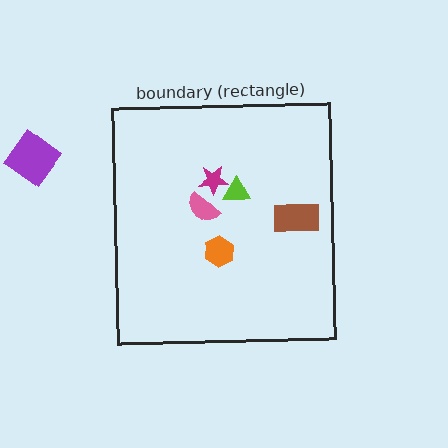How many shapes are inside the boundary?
5 inside, 1 outside.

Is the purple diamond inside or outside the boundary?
Outside.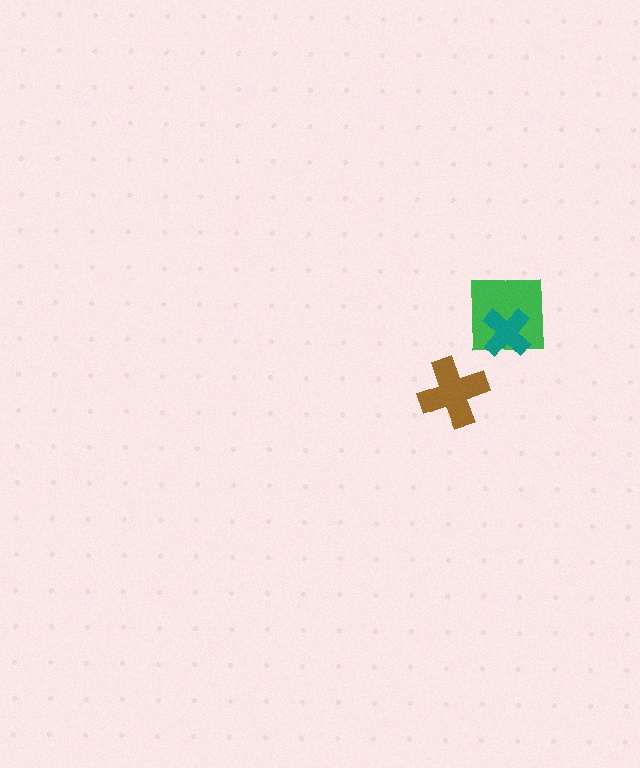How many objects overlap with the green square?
1 object overlaps with the green square.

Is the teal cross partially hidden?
No, no other shape covers it.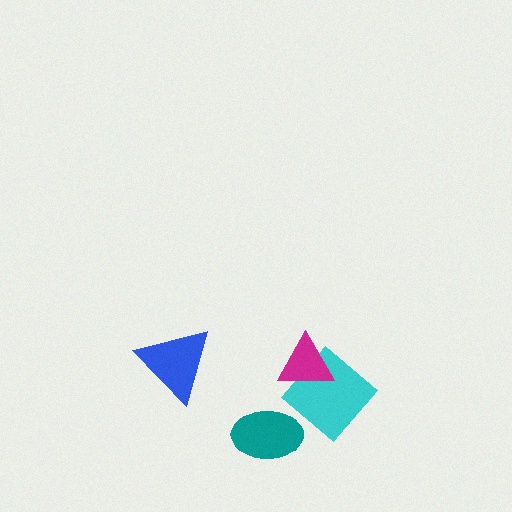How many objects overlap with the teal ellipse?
1 object overlaps with the teal ellipse.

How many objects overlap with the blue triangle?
0 objects overlap with the blue triangle.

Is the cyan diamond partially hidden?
Yes, it is partially covered by another shape.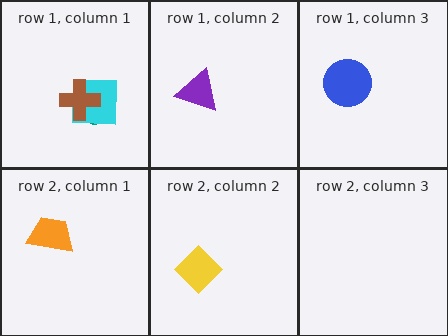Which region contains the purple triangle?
The row 1, column 2 region.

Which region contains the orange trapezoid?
The row 2, column 1 region.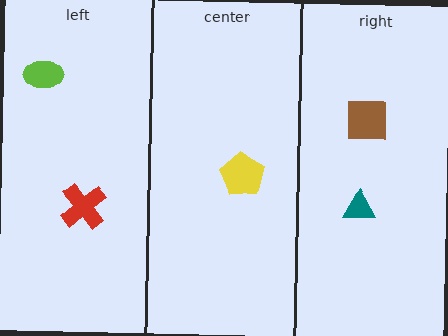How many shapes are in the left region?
2.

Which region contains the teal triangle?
The right region.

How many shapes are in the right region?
2.